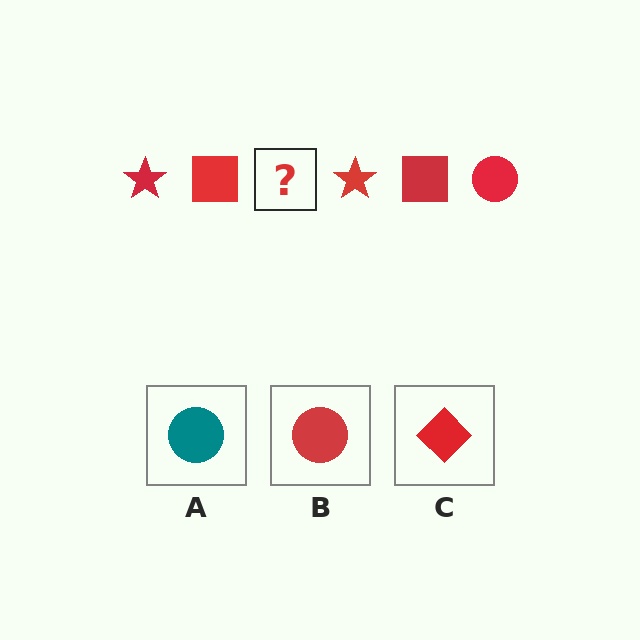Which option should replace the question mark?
Option B.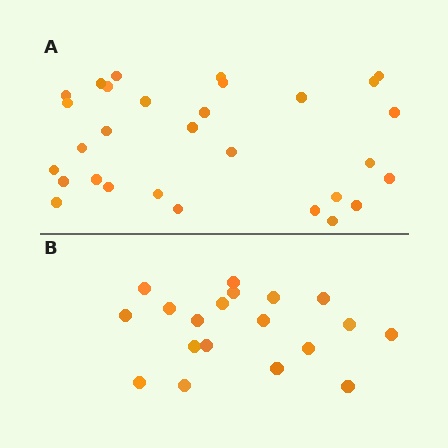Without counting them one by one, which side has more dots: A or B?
Region A (the top region) has more dots.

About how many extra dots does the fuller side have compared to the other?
Region A has roughly 12 or so more dots than region B.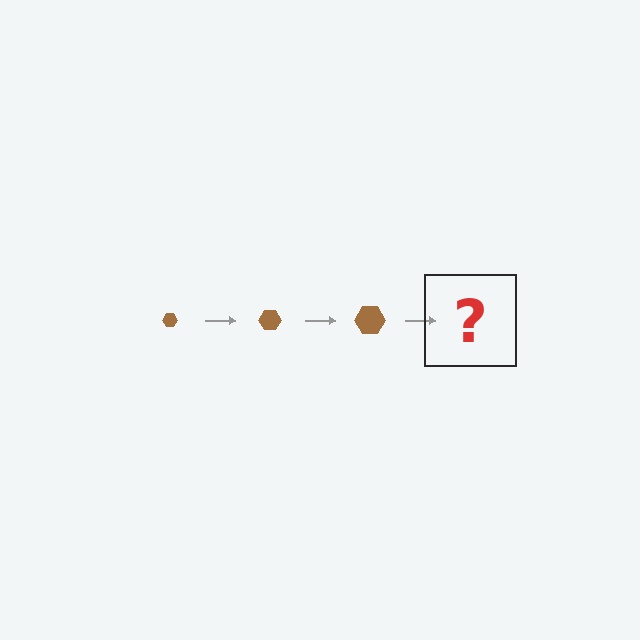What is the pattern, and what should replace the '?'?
The pattern is that the hexagon gets progressively larger each step. The '?' should be a brown hexagon, larger than the previous one.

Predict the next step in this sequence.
The next step is a brown hexagon, larger than the previous one.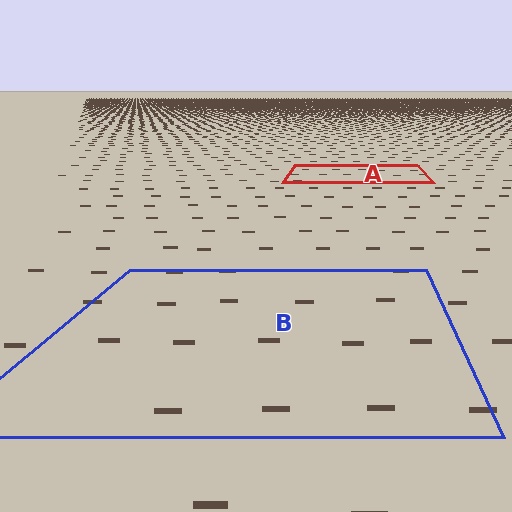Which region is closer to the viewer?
Region B is closer. The texture elements there are larger and more spread out.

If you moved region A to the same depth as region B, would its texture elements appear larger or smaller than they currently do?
They would appear larger. At a closer depth, the same texture elements are projected at a bigger on-screen size.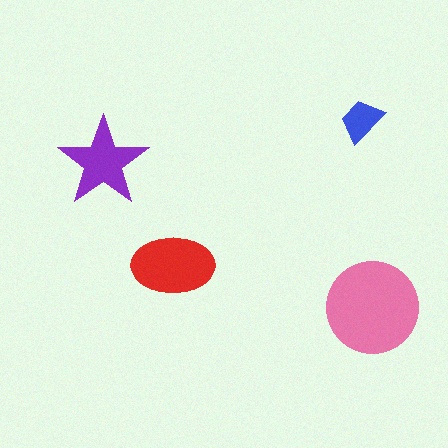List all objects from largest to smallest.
The pink circle, the red ellipse, the purple star, the blue trapezoid.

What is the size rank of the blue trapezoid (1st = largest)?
4th.